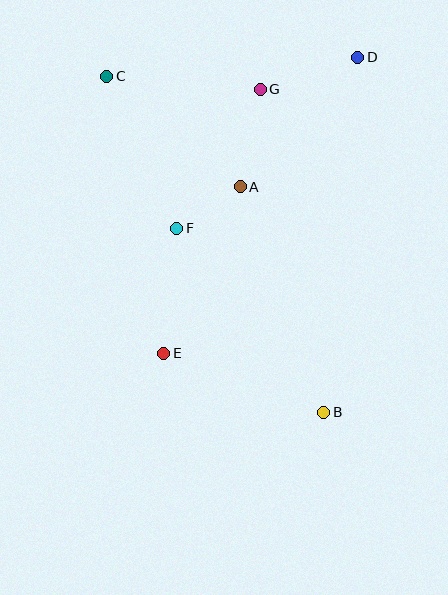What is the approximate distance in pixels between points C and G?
The distance between C and G is approximately 154 pixels.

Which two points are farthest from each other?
Points B and C are farthest from each other.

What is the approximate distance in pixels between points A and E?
The distance between A and E is approximately 183 pixels.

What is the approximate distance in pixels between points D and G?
The distance between D and G is approximately 102 pixels.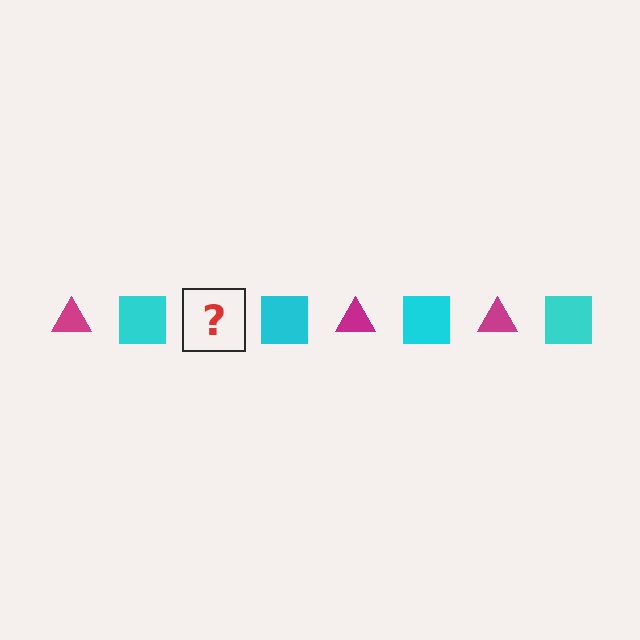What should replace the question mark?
The question mark should be replaced with a magenta triangle.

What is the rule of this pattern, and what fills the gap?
The rule is that the pattern alternates between magenta triangle and cyan square. The gap should be filled with a magenta triangle.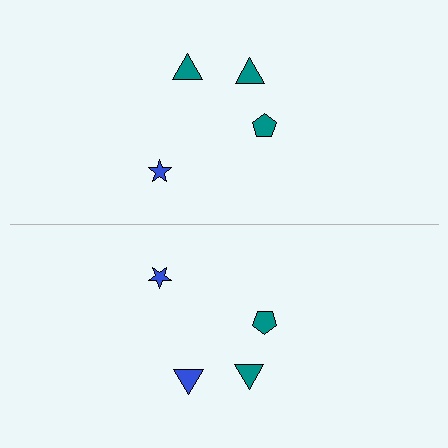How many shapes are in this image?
There are 8 shapes in this image.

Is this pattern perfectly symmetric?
No, the pattern is not perfectly symmetric. The blue triangle on the bottom side breaks the symmetry — its mirror counterpart is teal.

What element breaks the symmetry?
The blue triangle on the bottom side breaks the symmetry — its mirror counterpart is teal.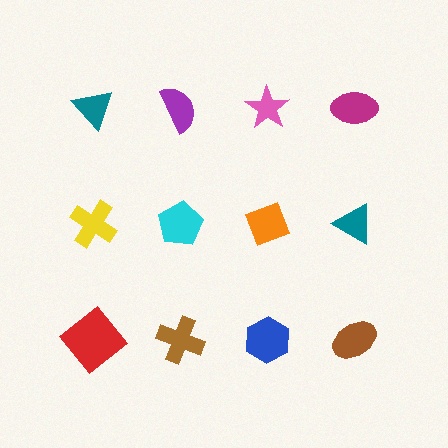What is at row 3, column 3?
A blue hexagon.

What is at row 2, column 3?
An orange diamond.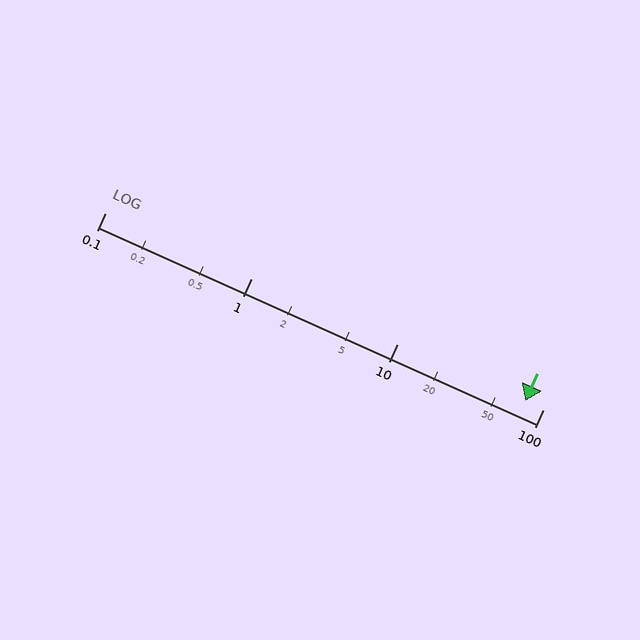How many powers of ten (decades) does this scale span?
The scale spans 3 decades, from 0.1 to 100.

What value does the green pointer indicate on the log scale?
The pointer indicates approximately 75.